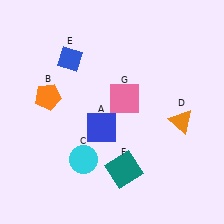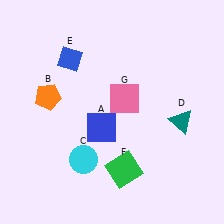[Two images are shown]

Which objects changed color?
D changed from orange to teal. F changed from teal to green.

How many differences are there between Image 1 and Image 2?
There are 2 differences between the two images.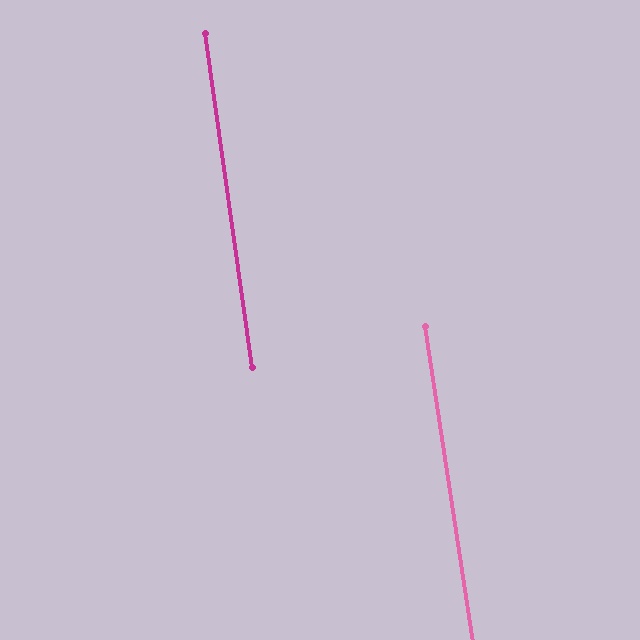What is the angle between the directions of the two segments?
Approximately 0 degrees.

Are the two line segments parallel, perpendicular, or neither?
Parallel — their directions differ by only 0.5°.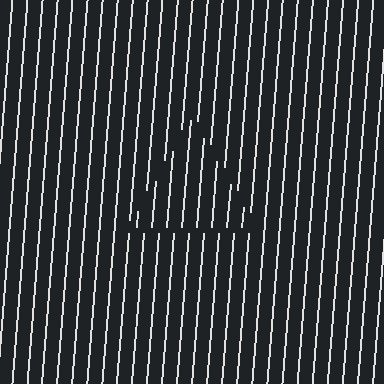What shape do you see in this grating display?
An illusory triangle. The interior of the shape contains the same grating, shifted by half a period — the contour is defined by the phase discontinuity where line-ends from the inner and outer gratings abut.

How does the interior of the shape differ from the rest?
The interior of the shape contains the same grating, shifted by half a period — the contour is defined by the phase discontinuity where line-ends from the inner and outer gratings abut.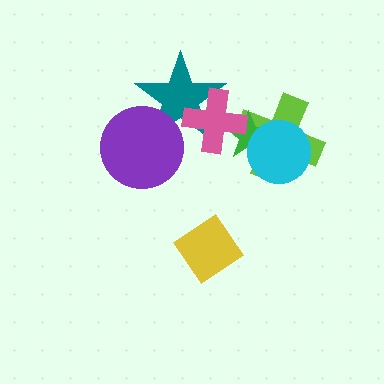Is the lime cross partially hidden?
Yes, it is partially covered by another shape.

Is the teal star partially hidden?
Yes, it is partially covered by another shape.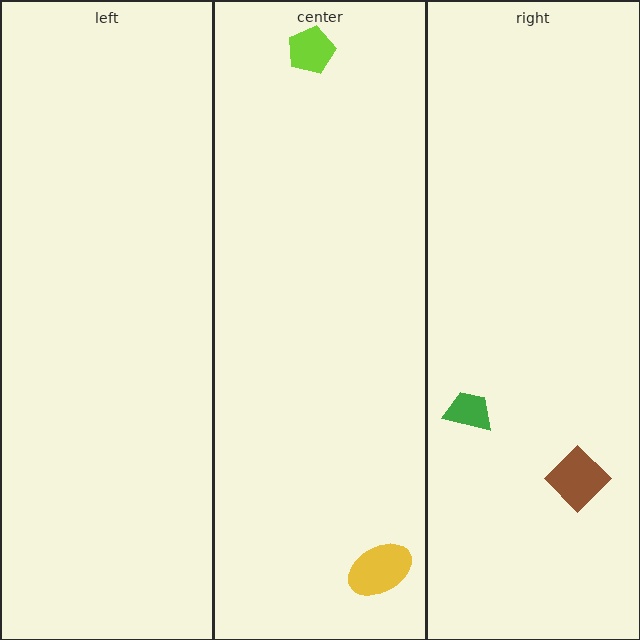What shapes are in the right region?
The green trapezoid, the brown diamond.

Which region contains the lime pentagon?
The center region.